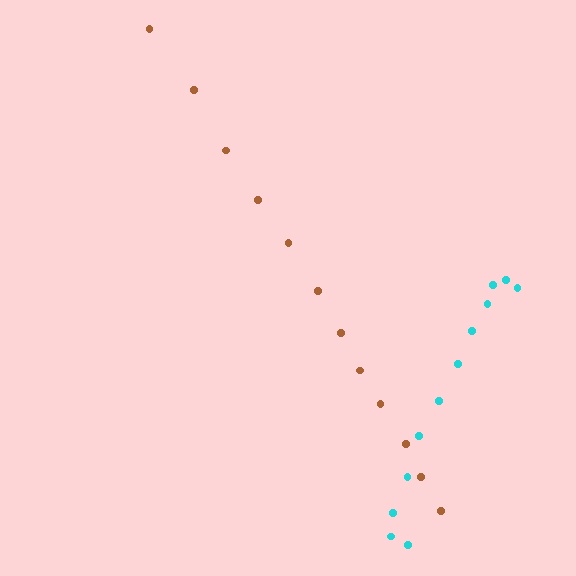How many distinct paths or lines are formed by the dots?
There are 2 distinct paths.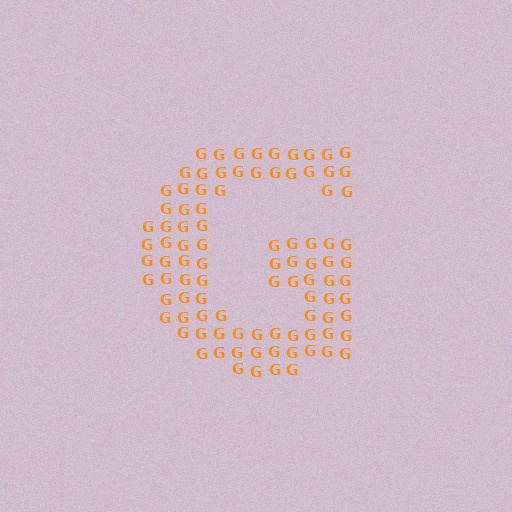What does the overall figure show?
The overall figure shows the letter G.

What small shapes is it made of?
It is made of small letter G's.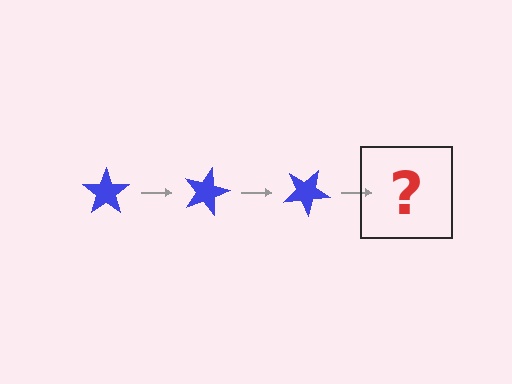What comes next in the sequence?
The next element should be a blue star rotated 45 degrees.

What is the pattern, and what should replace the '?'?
The pattern is that the star rotates 15 degrees each step. The '?' should be a blue star rotated 45 degrees.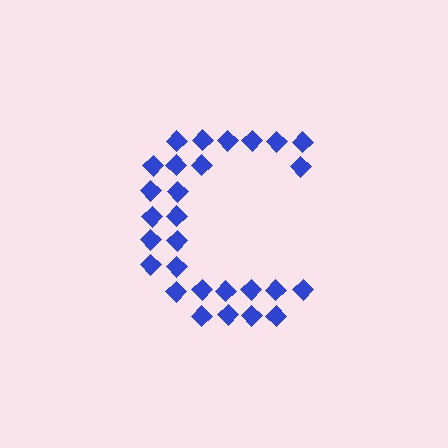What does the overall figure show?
The overall figure shows the letter C.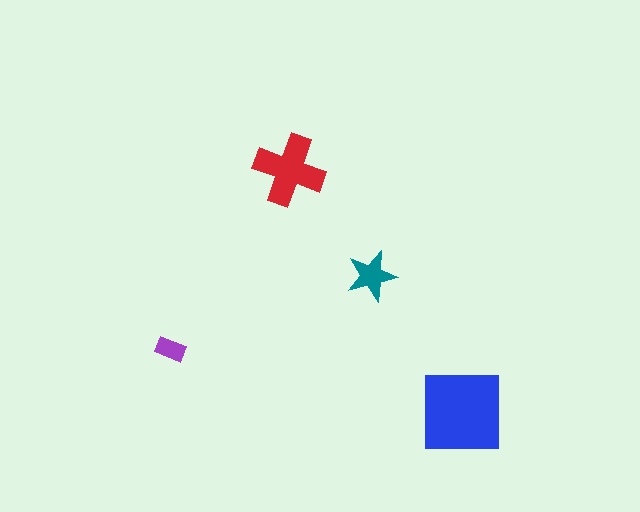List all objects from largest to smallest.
The blue square, the red cross, the teal star, the purple rectangle.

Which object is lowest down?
The blue square is bottommost.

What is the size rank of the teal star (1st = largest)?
3rd.